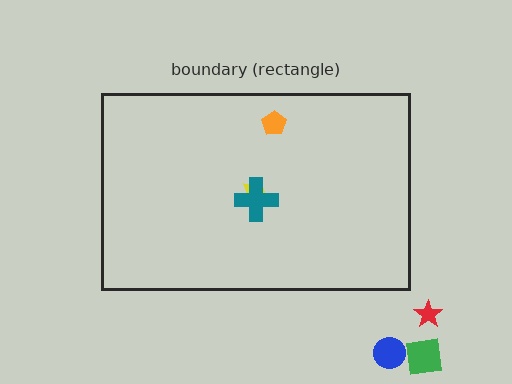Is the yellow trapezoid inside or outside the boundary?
Inside.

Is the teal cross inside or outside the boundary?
Inside.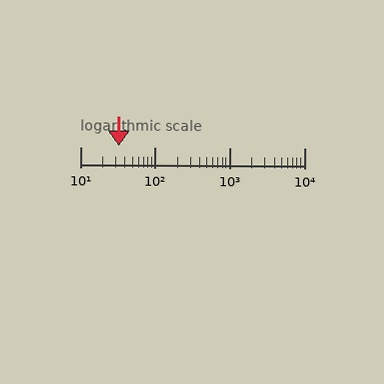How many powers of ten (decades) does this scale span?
The scale spans 3 decades, from 10 to 10000.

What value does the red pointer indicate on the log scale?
The pointer indicates approximately 33.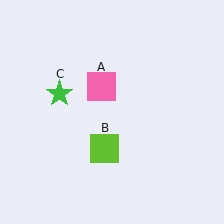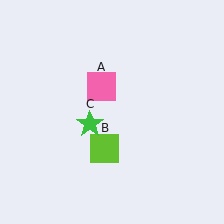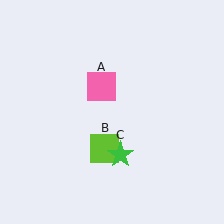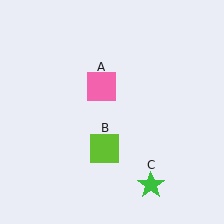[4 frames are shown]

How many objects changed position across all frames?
1 object changed position: green star (object C).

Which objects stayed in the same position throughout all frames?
Pink square (object A) and lime square (object B) remained stationary.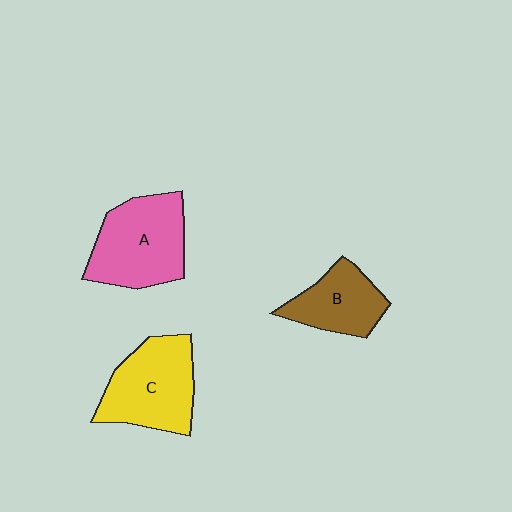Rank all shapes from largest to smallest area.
From largest to smallest: A (pink), C (yellow), B (brown).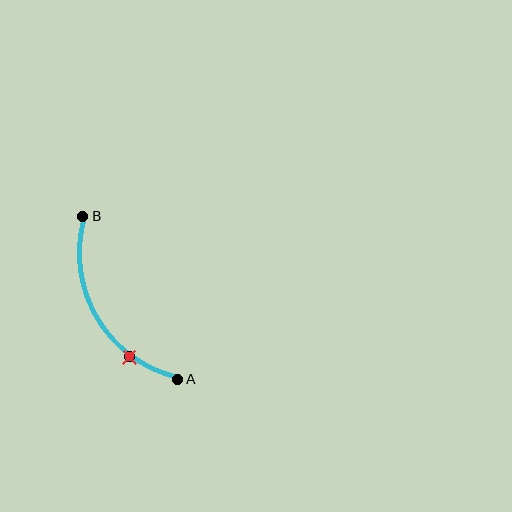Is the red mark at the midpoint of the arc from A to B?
No. The red mark lies on the arc but is closer to endpoint A. The arc midpoint would be at the point on the curve equidistant along the arc from both A and B.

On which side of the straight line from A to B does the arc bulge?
The arc bulges to the left of the straight line connecting A and B.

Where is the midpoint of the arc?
The arc midpoint is the point on the curve farthest from the straight line joining A and B. It sits to the left of that line.